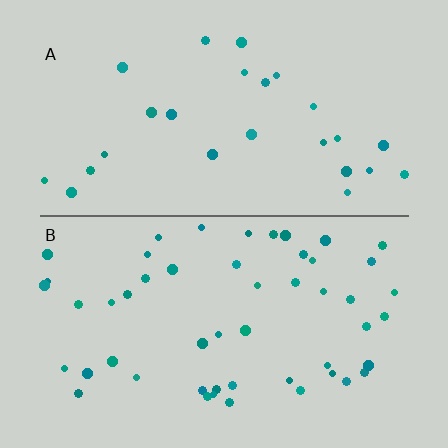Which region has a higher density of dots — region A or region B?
B (the bottom).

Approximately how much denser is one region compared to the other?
Approximately 2.0× — region B over region A.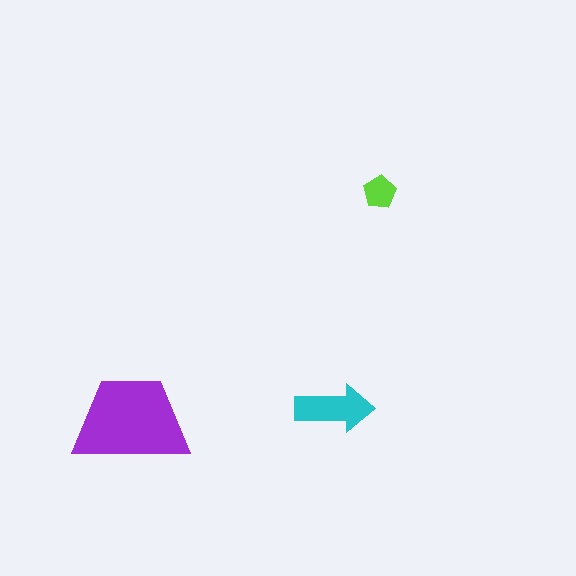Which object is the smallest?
The lime pentagon.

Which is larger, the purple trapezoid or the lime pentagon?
The purple trapezoid.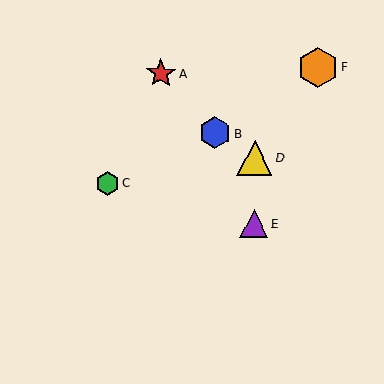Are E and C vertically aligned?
No, E is at x≈254 and C is at x≈108.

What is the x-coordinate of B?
Object B is at x≈215.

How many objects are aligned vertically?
2 objects (D, E) are aligned vertically.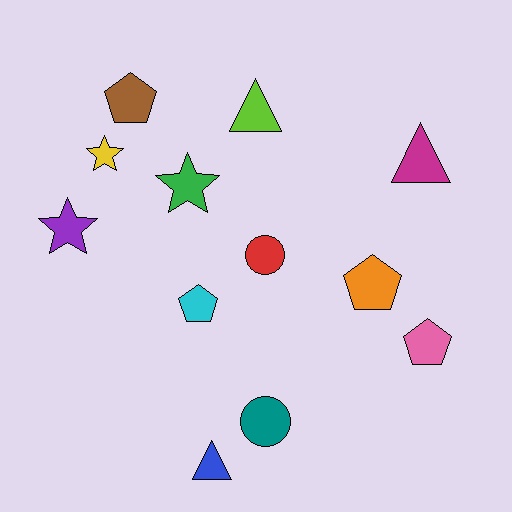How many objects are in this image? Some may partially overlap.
There are 12 objects.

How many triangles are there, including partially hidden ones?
There are 3 triangles.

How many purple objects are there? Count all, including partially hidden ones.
There is 1 purple object.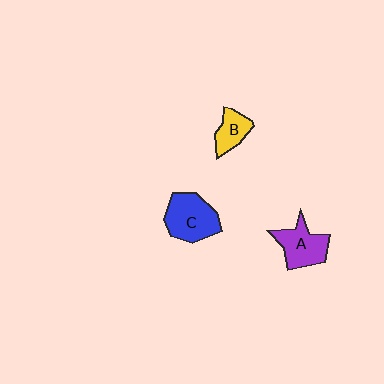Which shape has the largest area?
Shape C (blue).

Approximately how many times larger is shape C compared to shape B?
Approximately 1.9 times.